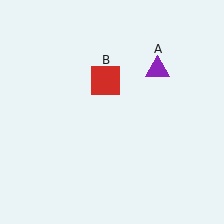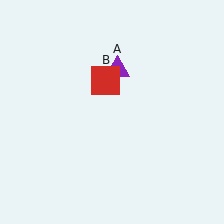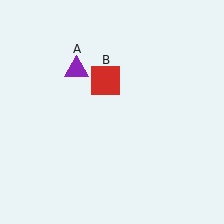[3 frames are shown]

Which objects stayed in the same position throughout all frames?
Red square (object B) remained stationary.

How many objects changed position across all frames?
1 object changed position: purple triangle (object A).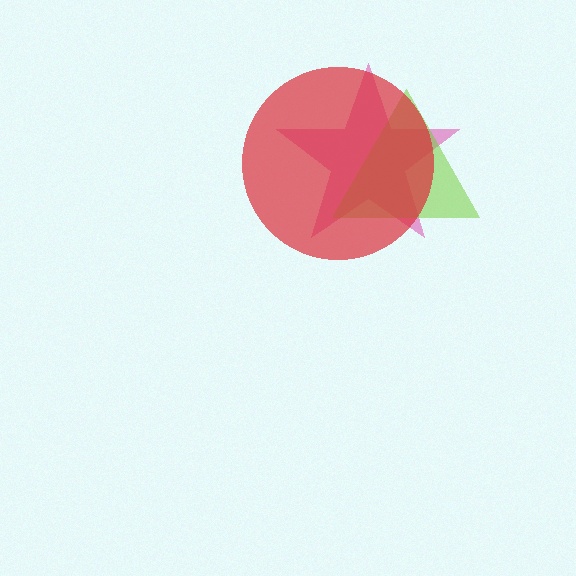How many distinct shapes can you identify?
There are 3 distinct shapes: a pink star, a lime triangle, a red circle.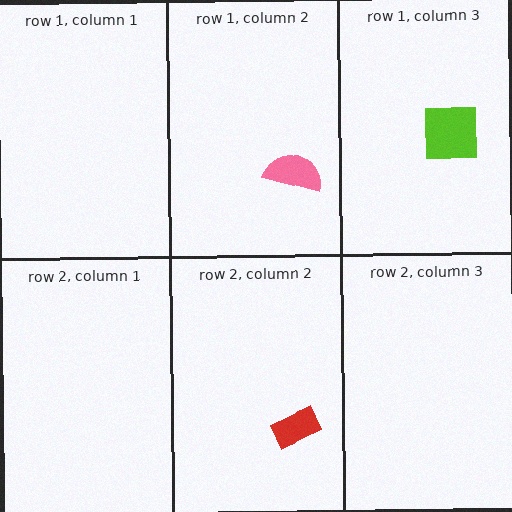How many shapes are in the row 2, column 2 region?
1.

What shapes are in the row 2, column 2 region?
The red rectangle.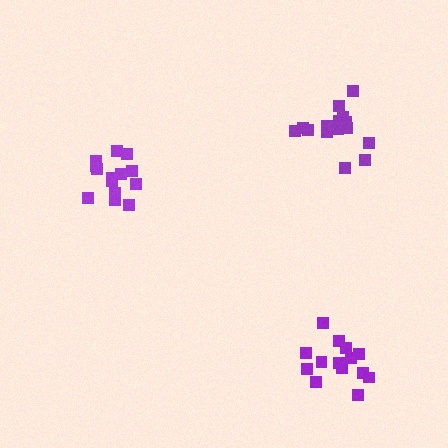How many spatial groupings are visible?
There are 3 spatial groupings.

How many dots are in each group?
Group 1: 16 dots, Group 2: 14 dots, Group 3: 15 dots (45 total).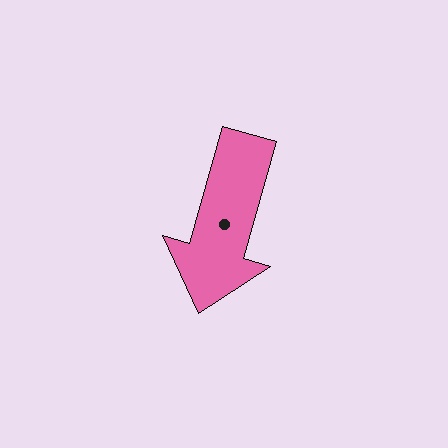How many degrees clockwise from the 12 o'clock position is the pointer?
Approximately 196 degrees.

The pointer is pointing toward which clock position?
Roughly 7 o'clock.